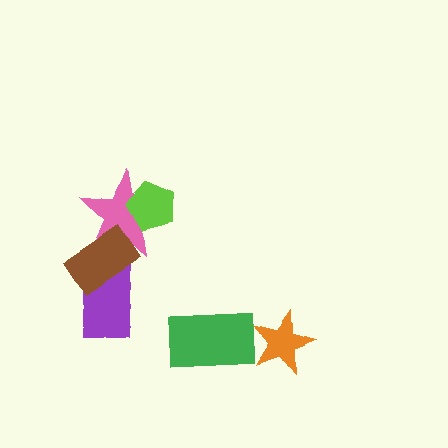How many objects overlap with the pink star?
2 objects overlap with the pink star.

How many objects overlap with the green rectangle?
0 objects overlap with the green rectangle.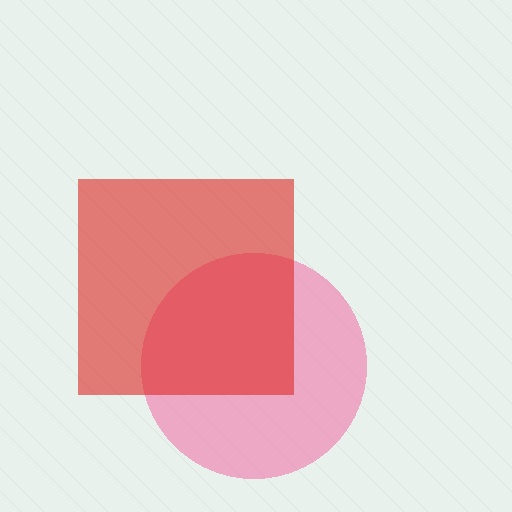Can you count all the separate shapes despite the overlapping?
Yes, there are 2 separate shapes.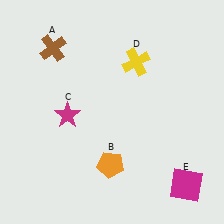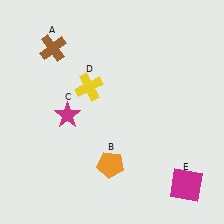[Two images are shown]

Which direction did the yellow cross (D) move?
The yellow cross (D) moved left.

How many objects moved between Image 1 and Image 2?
1 object moved between the two images.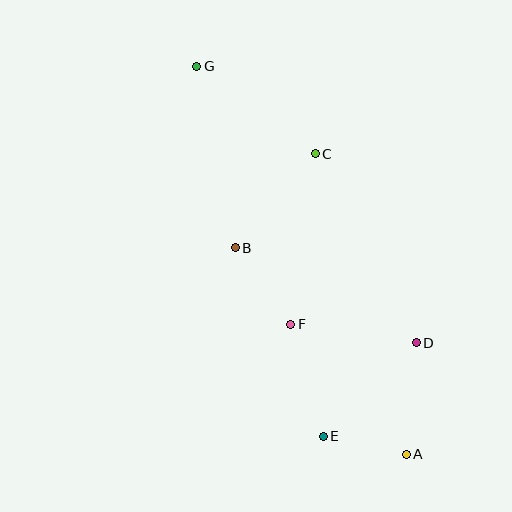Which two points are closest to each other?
Points A and E are closest to each other.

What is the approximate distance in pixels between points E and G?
The distance between E and G is approximately 391 pixels.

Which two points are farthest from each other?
Points A and G are farthest from each other.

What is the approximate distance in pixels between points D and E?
The distance between D and E is approximately 132 pixels.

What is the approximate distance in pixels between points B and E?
The distance between B and E is approximately 208 pixels.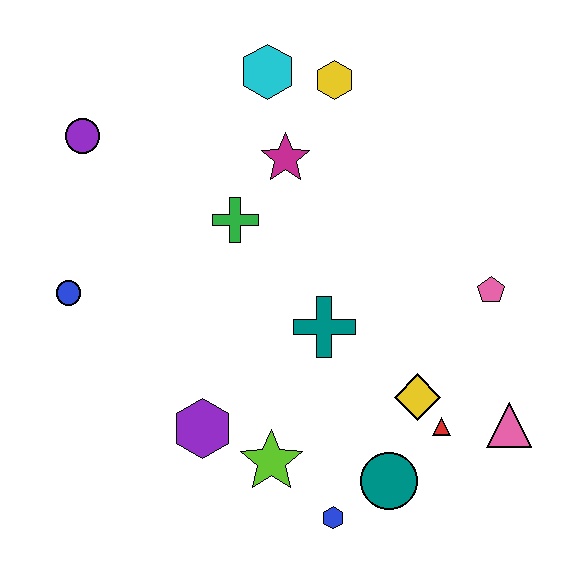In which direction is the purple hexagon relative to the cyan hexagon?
The purple hexagon is below the cyan hexagon.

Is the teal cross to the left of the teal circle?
Yes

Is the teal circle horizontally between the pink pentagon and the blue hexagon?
Yes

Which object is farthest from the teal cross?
The purple circle is farthest from the teal cross.